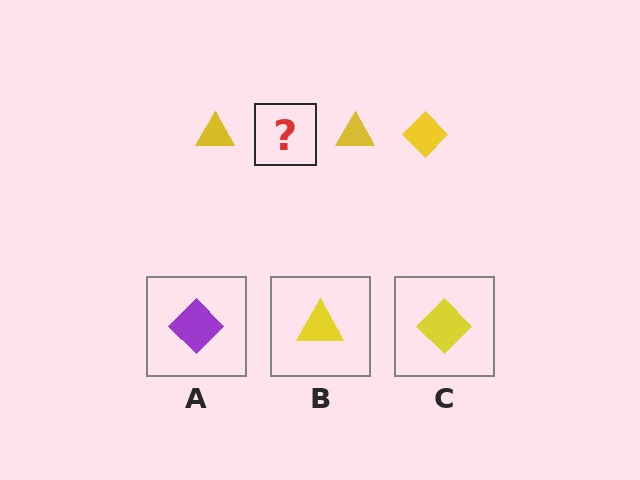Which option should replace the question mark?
Option C.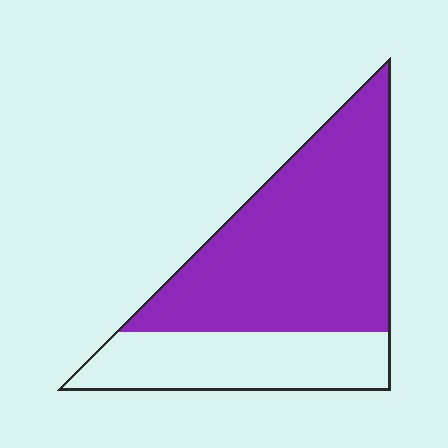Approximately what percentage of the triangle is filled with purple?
Approximately 70%.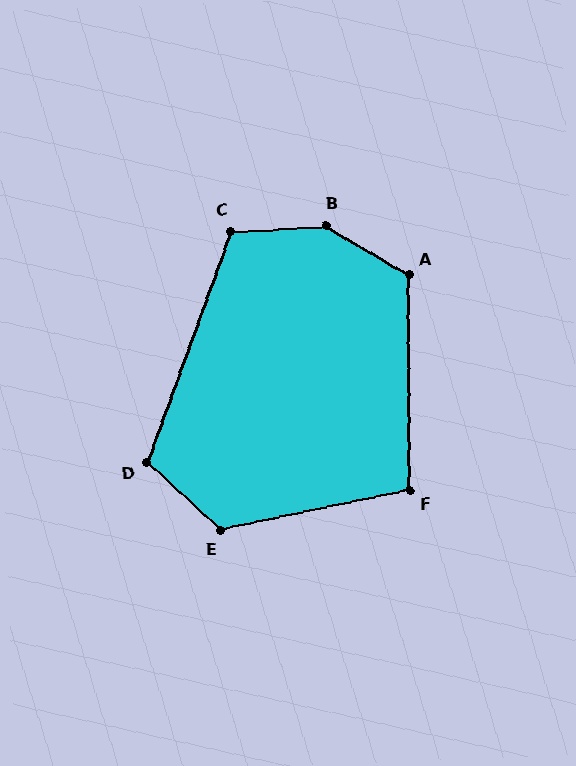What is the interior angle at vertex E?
Approximately 125 degrees (obtuse).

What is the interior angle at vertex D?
Approximately 113 degrees (obtuse).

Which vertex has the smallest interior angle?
F, at approximately 102 degrees.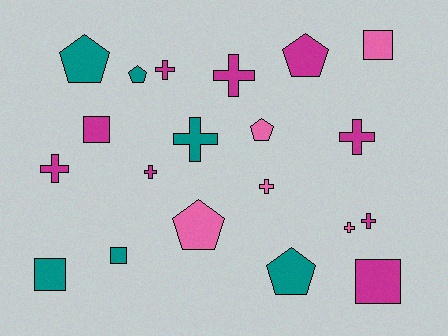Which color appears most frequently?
Magenta, with 9 objects.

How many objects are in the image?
There are 20 objects.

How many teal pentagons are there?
There are 3 teal pentagons.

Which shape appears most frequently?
Cross, with 9 objects.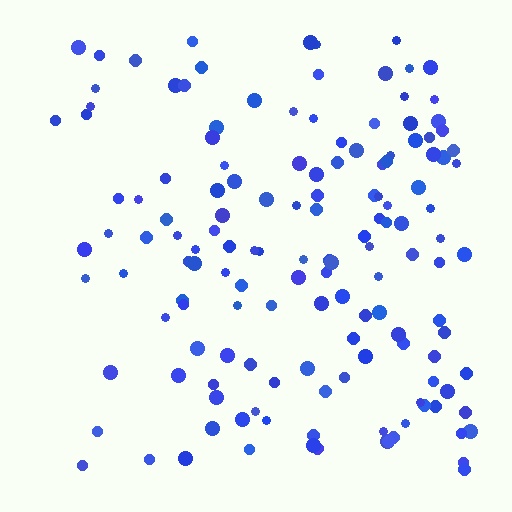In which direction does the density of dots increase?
From left to right, with the right side densest.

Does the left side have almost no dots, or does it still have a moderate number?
Still a moderate number, just noticeably fewer than the right.